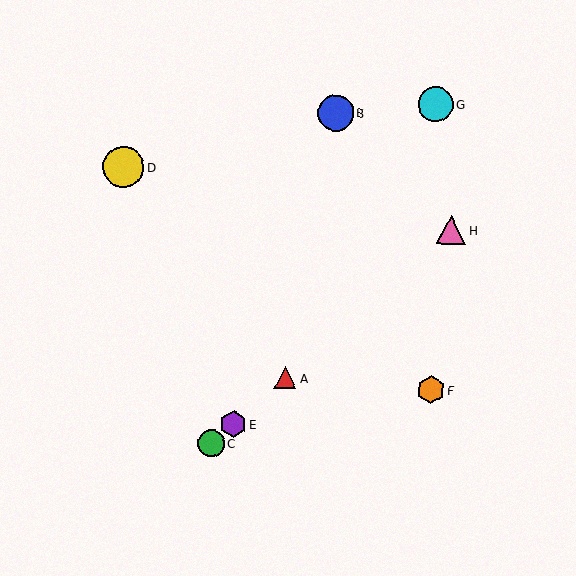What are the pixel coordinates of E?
Object E is at (233, 424).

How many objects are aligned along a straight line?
4 objects (A, C, E, H) are aligned along a straight line.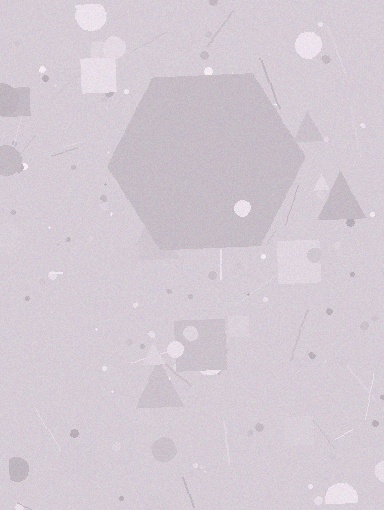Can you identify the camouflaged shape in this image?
The camouflaged shape is a hexagon.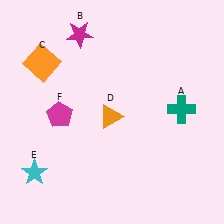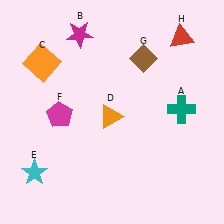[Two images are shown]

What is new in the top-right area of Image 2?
A brown diamond (G) was added in the top-right area of Image 2.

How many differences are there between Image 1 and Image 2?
There are 2 differences between the two images.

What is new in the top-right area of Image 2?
A red triangle (H) was added in the top-right area of Image 2.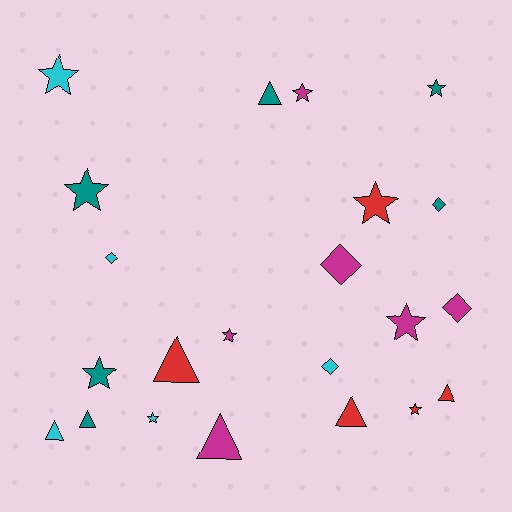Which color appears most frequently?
Teal, with 6 objects.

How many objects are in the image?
There are 22 objects.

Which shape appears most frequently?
Star, with 10 objects.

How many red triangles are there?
There are 3 red triangles.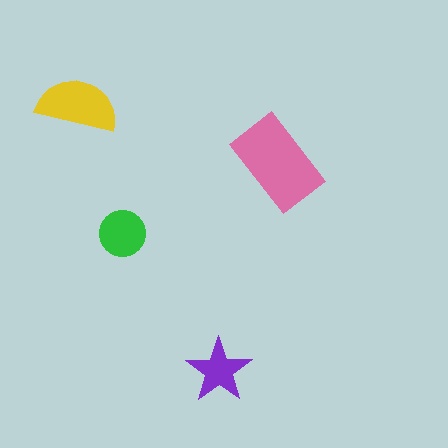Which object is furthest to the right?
The pink rectangle is rightmost.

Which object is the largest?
The pink rectangle.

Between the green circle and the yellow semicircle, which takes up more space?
The yellow semicircle.